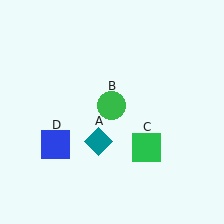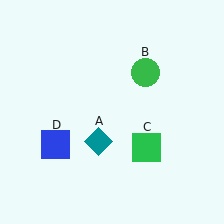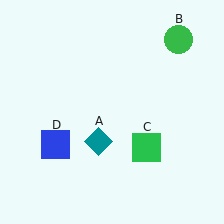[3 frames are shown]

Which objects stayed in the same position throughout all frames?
Teal diamond (object A) and green square (object C) and blue square (object D) remained stationary.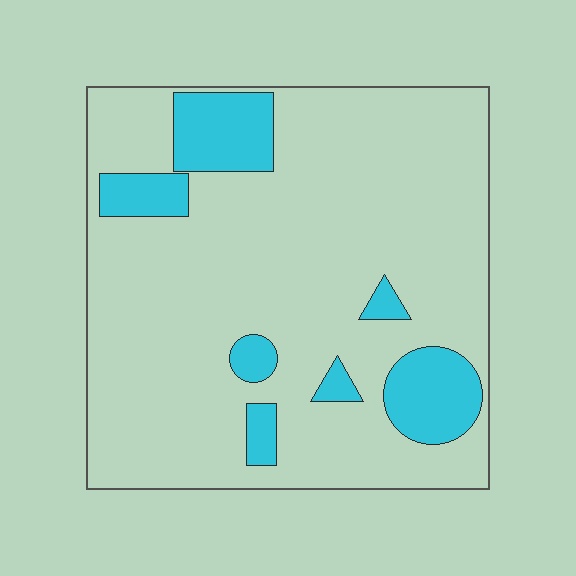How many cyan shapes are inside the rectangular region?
7.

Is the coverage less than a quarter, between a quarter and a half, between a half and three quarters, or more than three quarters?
Less than a quarter.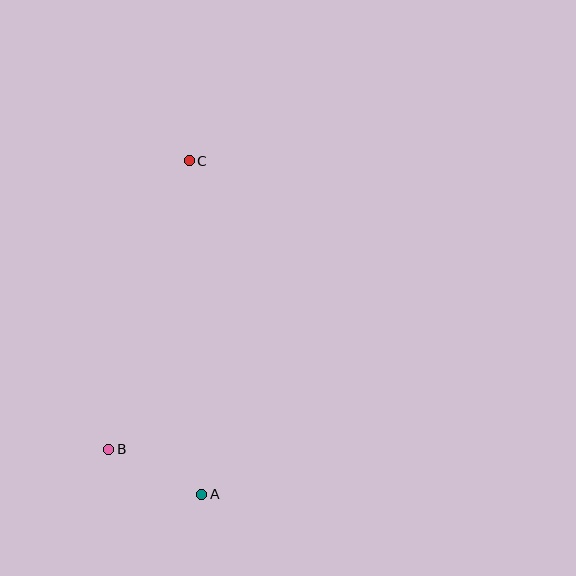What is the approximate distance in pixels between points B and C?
The distance between B and C is approximately 300 pixels.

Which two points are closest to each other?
Points A and B are closest to each other.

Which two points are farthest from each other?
Points A and C are farthest from each other.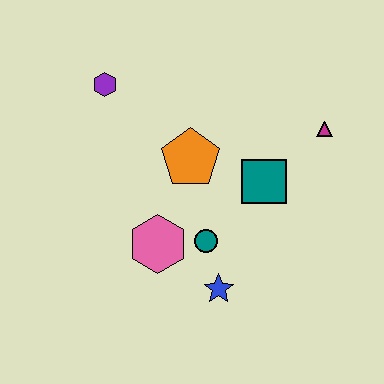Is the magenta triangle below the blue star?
No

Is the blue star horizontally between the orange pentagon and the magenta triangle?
Yes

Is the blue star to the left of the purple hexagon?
No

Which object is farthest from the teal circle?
The purple hexagon is farthest from the teal circle.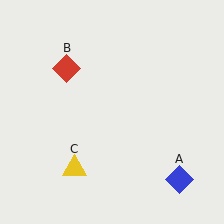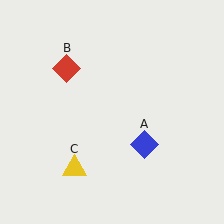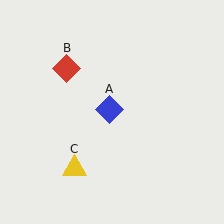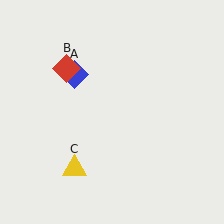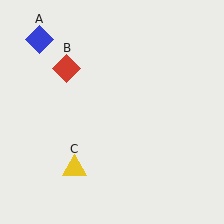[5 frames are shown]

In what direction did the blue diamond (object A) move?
The blue diamond (object A) moved up and to the left.